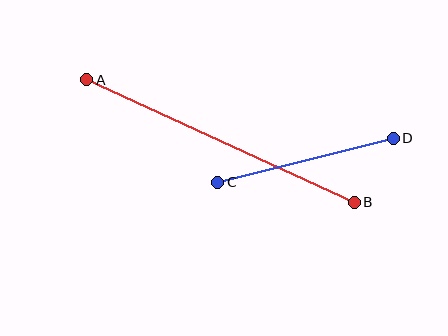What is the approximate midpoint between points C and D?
The midpoint is at approximately (305, 160) pixels.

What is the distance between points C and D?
The distance is approximately 181 pixels.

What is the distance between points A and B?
The distance is approximately 294 pixels.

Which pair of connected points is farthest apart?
Points A and B are farthest apart.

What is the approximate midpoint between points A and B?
The midpoint is at approximately (221, 141) pixels.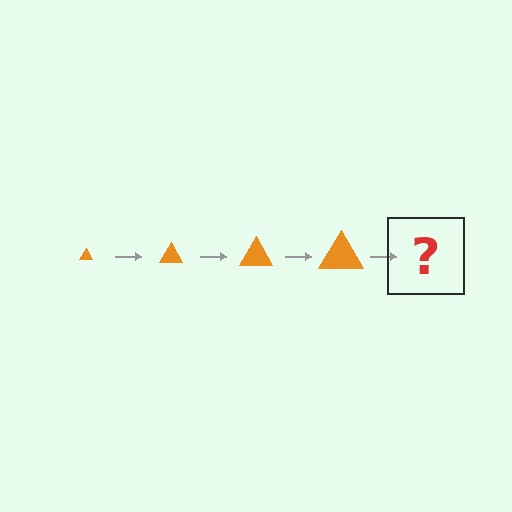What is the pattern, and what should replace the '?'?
The pattern is that the triangle gets progressively larger each step. The '?' should be an orange triangle, larger than the previous one.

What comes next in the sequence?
The next element should be an orange triangle, larger than the previous one.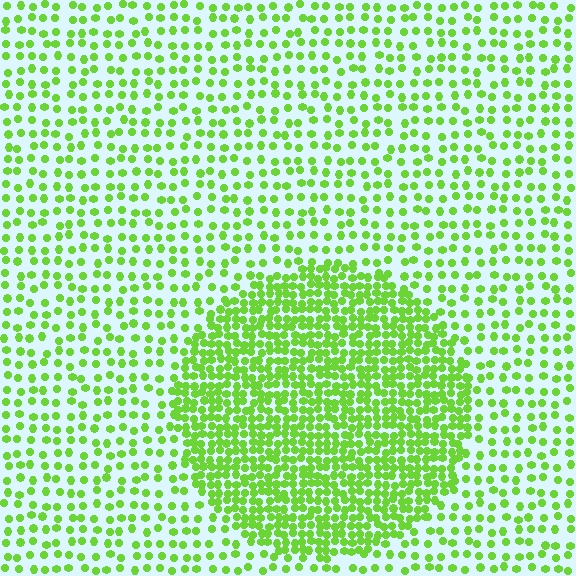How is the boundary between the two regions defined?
The boundary is defined by a change in element density (approximately 2.4x ratio). All elements are the same color, size, and shape.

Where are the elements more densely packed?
The elements are more densely packed inside the circle boundary.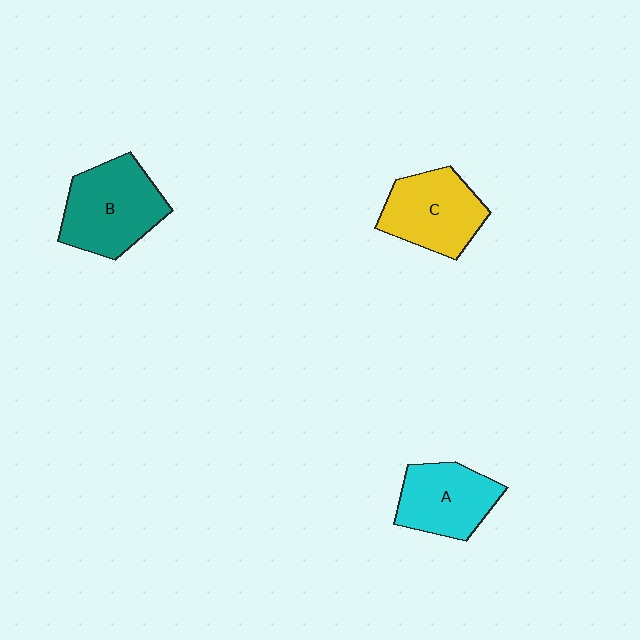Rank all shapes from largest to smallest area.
From largest to smallest: B (teal), C (yellow), A (cyan).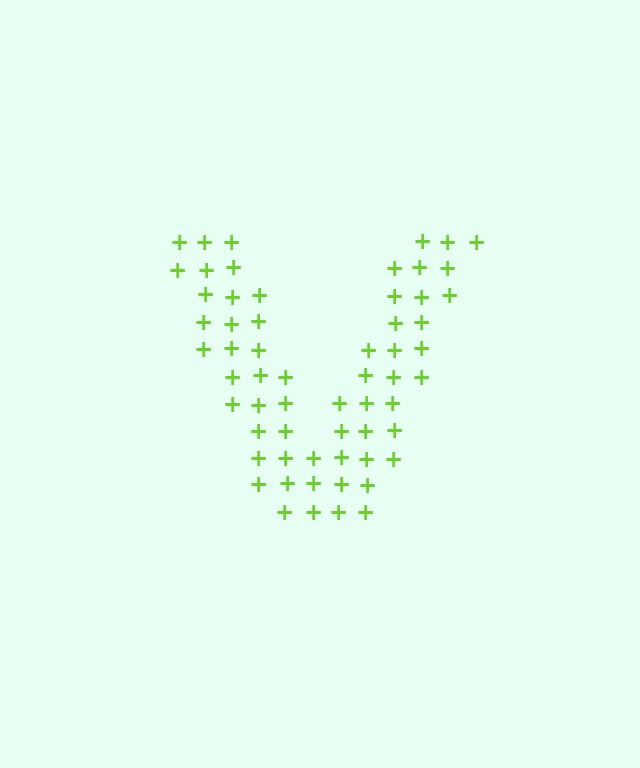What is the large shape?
The large shape is the letter V.